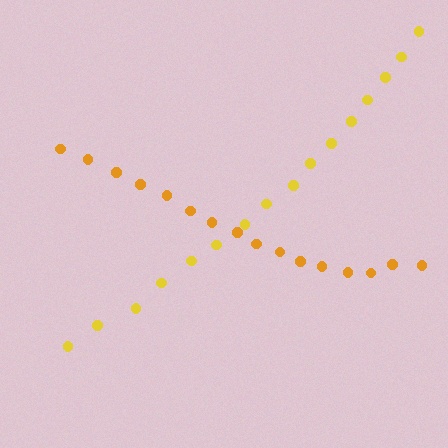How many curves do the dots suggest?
There are 2 distinct paths.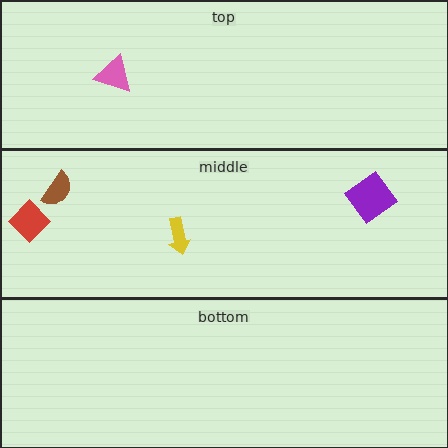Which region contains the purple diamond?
The middle region.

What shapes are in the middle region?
The purple diamond, the brown semicircle, the yellow arrow, the red diamond.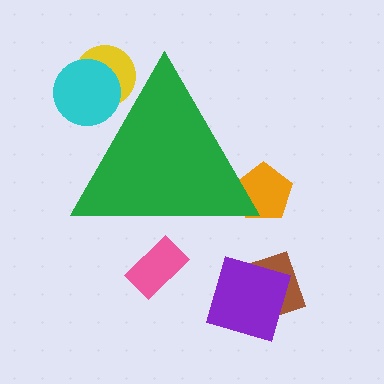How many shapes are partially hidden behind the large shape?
4 shapes are partially hidden.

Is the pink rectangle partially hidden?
Yes, the pink rectangle is partially hidden behind the green triangle.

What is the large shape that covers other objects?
A green triangle.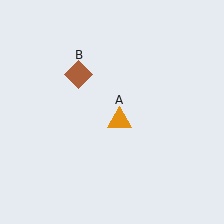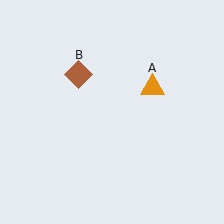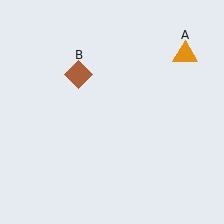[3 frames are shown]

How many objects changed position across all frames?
1 object changed position: orange triangle (object A).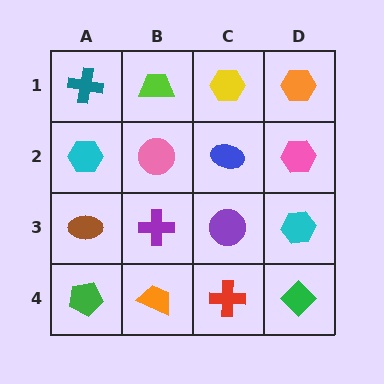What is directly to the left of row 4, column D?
A red cross.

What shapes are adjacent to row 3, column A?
A cyan hexagon (row 2, column A), a green pentagon (row 4, column A), a purple cross (row 3, column B).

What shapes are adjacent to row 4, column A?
A brown ellipse (row 3, column A), an orange trapezoid (row 4, column B).